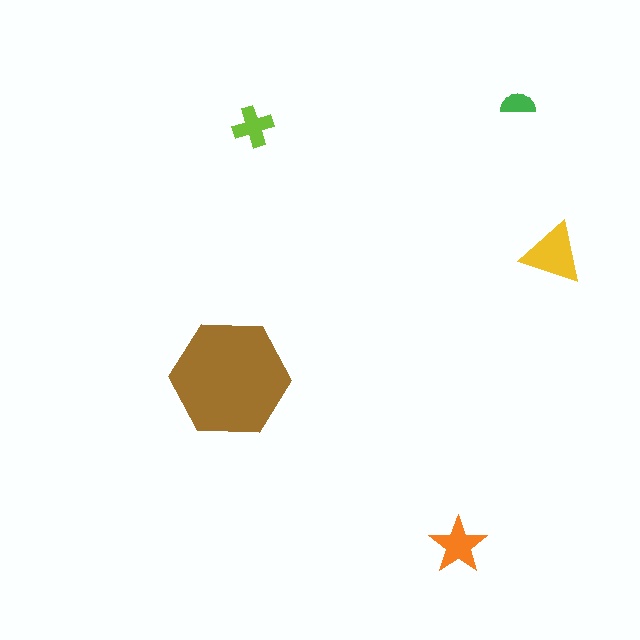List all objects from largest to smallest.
The brown hexagon, the yellow triangle, the orange star, the lime cross, the green semicircle.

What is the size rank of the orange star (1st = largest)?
3rd.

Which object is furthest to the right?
The yellow triangle is rightmost.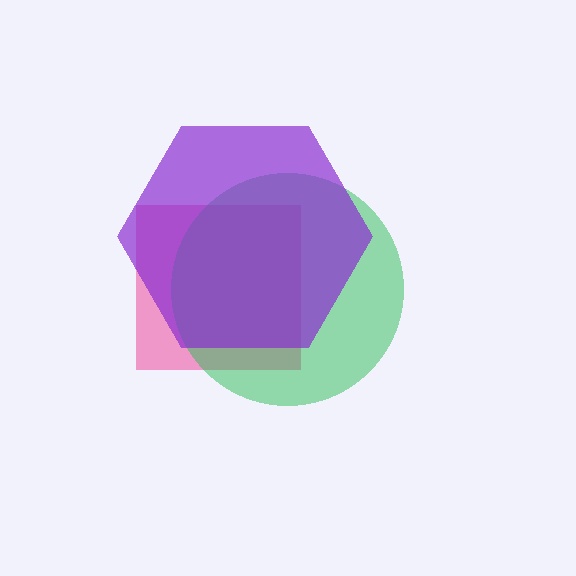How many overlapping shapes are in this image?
There are 3 overlapping shapes in the image.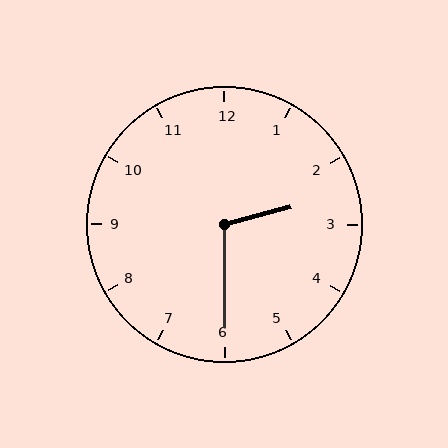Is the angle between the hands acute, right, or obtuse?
It is obtuse.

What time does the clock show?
2:30.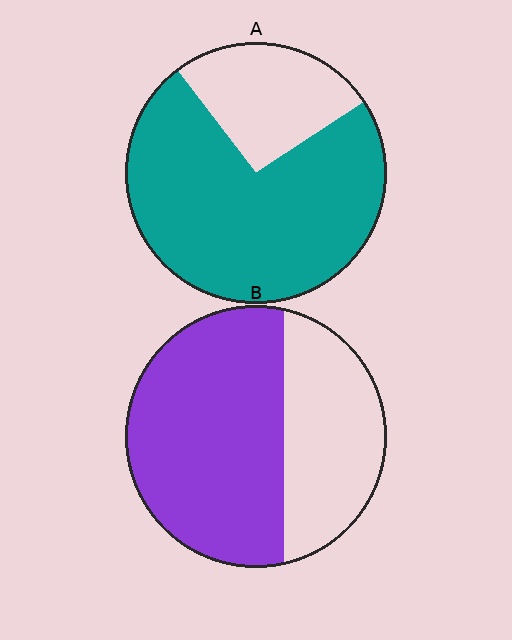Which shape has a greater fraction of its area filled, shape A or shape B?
Shape A.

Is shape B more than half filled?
Yes.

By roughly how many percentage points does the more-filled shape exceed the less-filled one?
By roughly 10 percentage points (A over B).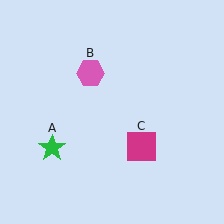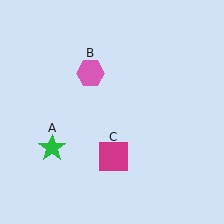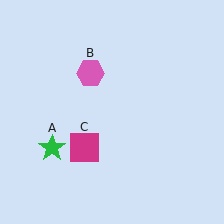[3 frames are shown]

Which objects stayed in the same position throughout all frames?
Green star (object A) and pink hexagon (object B) remained stationary.